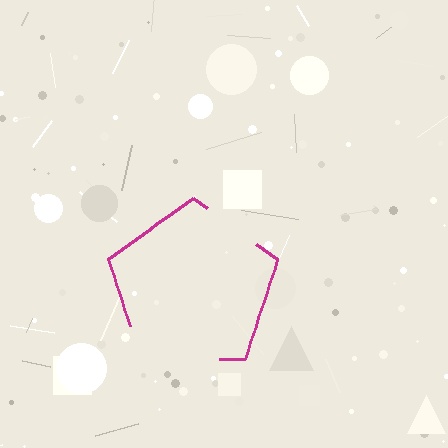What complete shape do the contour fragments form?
The contour fragments form a pentagon.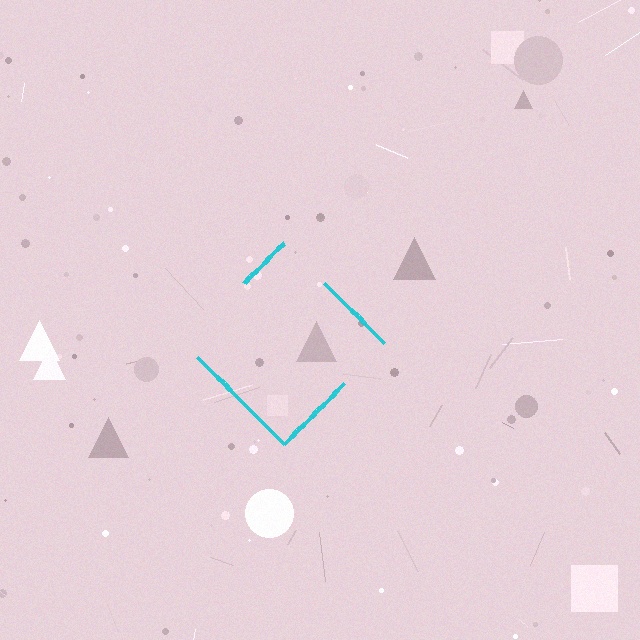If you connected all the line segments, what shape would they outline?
They would outline a diamond.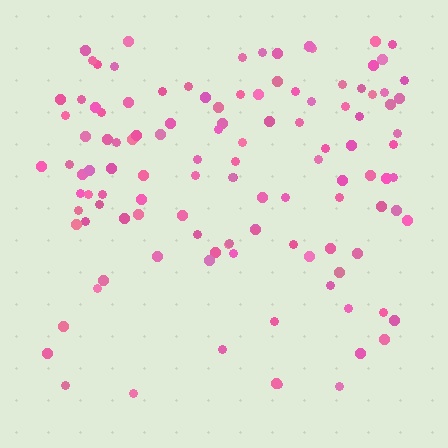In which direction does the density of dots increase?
From bottom to top, with the top side densest.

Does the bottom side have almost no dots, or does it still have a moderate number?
Still a moderate number, just noticeably fewer than the top.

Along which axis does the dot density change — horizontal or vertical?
Vertical.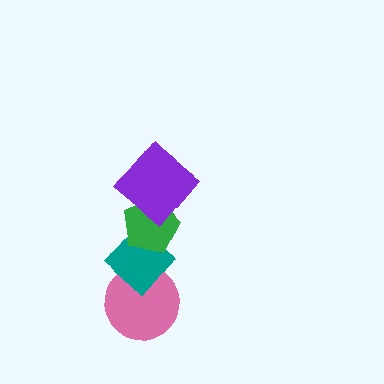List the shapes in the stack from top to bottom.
From top to bottom: the purple diamond, the green pentagon, the teal diamond, the pink circle.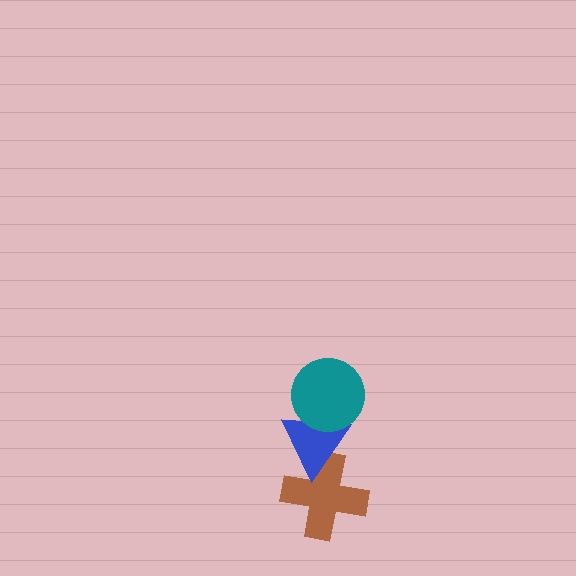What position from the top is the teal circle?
The teal circle is 1st from the top.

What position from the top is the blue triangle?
The blue triangle is 2nd from the top.